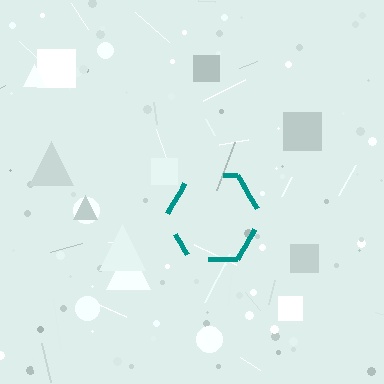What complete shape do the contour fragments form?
The contour fragments form a hexagon.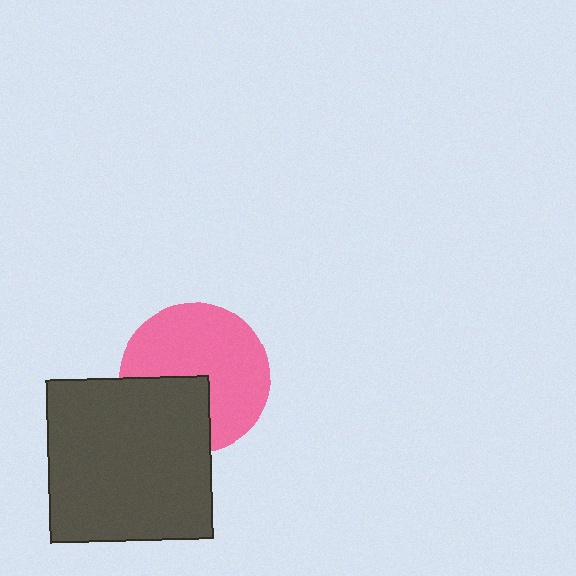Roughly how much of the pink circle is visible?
Most of it is visible (roughly 68%).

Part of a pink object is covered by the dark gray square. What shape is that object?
It is a circle.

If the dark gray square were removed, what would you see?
You would see the complete pink circle.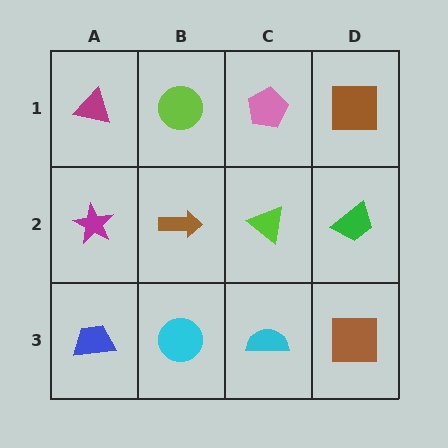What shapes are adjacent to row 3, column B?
A brown arrow (row 2, column B), a blue trapezoid (row 3, column A), a cyan semicircle (row 3, column C).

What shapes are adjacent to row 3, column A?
A magenta star (row 2, column A), a cyan circle (row 3, column B).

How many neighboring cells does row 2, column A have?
3.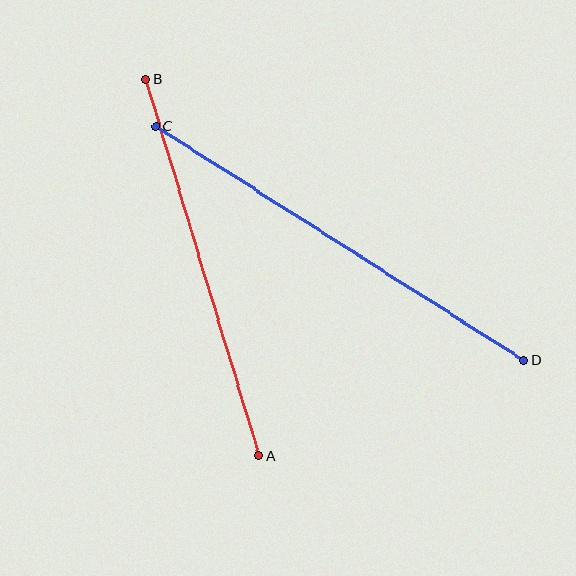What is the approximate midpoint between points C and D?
The midpoint is at approximately (339, 243) pixels.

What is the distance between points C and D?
The distance is approximately 436 pixels.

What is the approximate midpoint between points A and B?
The midpoint is at approximately (203, 267) pixels.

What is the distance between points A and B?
The distance is approximately 393 pixels.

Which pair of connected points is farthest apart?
Points C and D are farthest apart.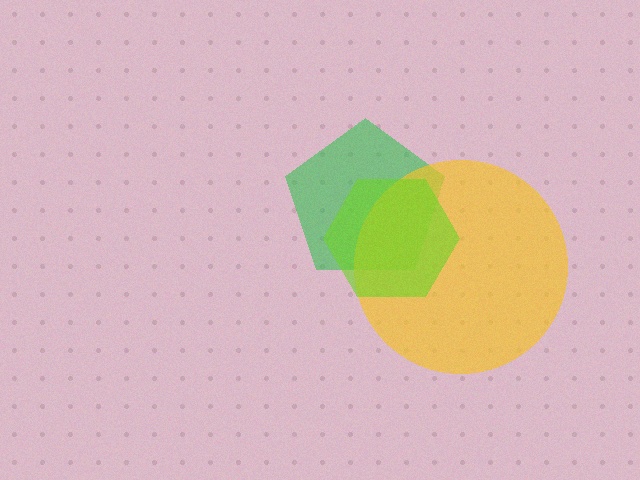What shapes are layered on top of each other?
The layered shapes are: a green pentagon, a yellow circle, a lime hexagon.